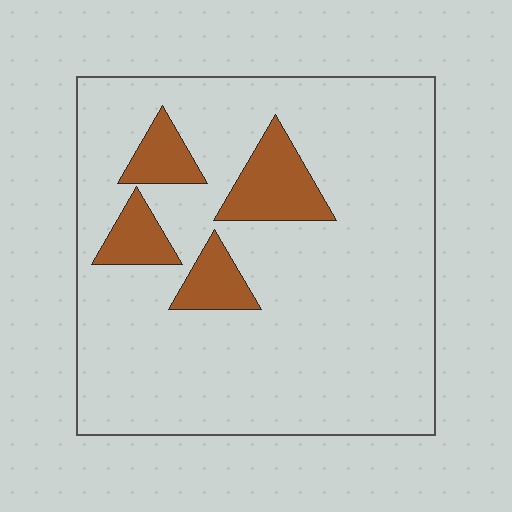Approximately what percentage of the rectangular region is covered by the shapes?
Approximately 15%.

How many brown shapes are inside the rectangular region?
4.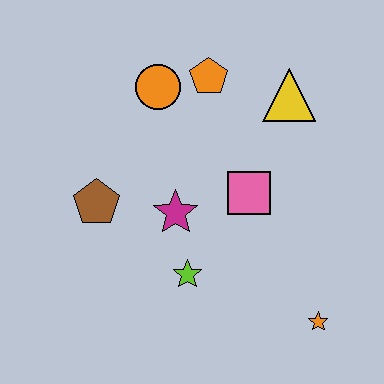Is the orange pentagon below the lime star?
No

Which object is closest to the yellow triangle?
The orange pentagon is closest to the yellow triangle.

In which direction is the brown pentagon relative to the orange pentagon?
The brown pentagon is below the orange pentagon.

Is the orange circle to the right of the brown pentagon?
Yes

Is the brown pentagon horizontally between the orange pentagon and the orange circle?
No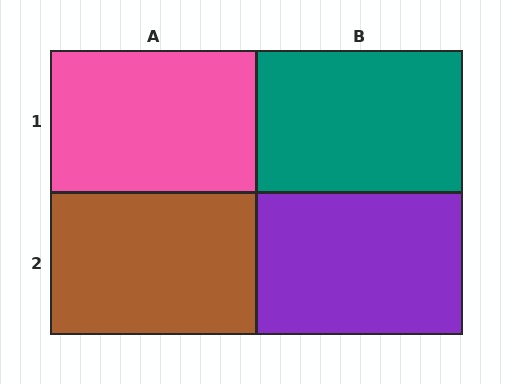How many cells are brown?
1 cell is brown.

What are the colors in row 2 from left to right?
Brown, purple.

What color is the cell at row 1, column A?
Pink.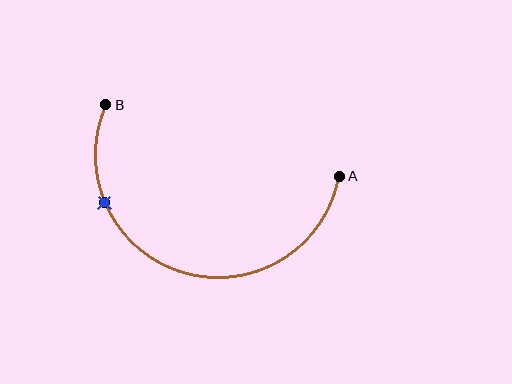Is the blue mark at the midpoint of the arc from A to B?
No. The blue mark lies on the arc but is closer to endpoint B. The arc midpoint would be at the point on the curve equidistant along the arc from both A and B.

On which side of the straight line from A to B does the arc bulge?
The arc bulges below the straight line connecting A and B.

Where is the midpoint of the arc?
The arc midpoint is the point on the curve farthest from the straight line joining A and B. It sits below that line.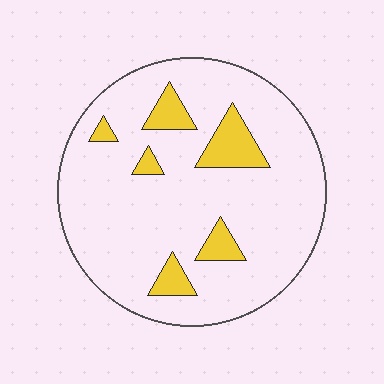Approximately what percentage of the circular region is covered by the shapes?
Approximately 15%.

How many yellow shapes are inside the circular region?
6.